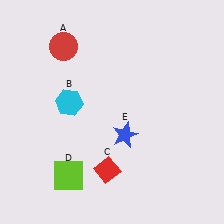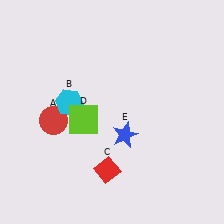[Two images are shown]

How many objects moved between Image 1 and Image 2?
2 objects moved between the two images.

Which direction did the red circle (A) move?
The red circle (A) moved down.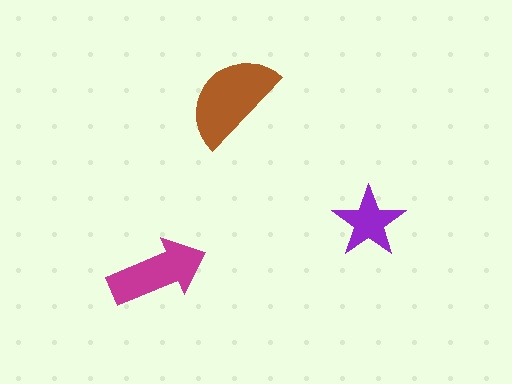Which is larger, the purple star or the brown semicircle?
The brown semicircle.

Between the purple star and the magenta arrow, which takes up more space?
The magenta arrow.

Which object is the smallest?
The purple star.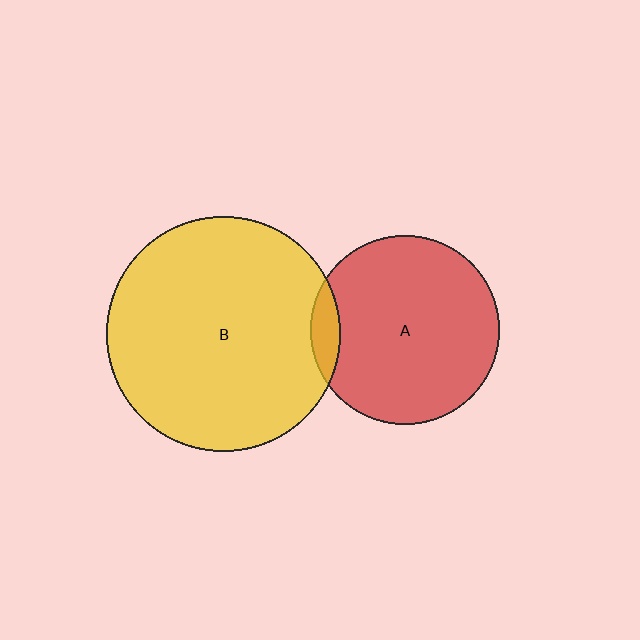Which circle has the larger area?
Circle B (yellow).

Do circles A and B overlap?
Yes.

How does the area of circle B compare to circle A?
Approximately 1.5 times.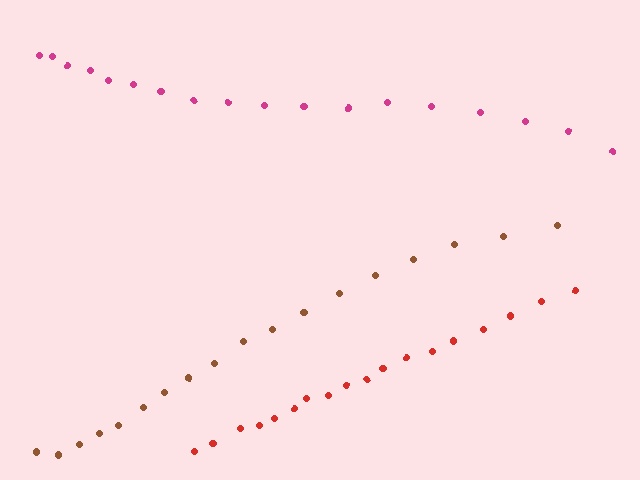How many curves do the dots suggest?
There are 3 distinct paths.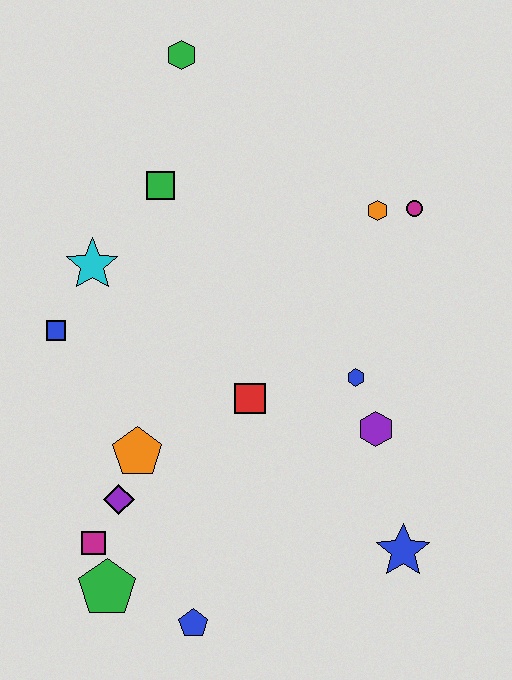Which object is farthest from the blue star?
The green hexagon is farthest from the blue star.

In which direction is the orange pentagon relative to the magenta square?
The orange pentagon is above the magenta square.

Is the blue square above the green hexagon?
No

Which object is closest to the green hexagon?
The green square is closest to the green hexagon.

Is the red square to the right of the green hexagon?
Yes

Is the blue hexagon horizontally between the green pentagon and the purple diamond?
No